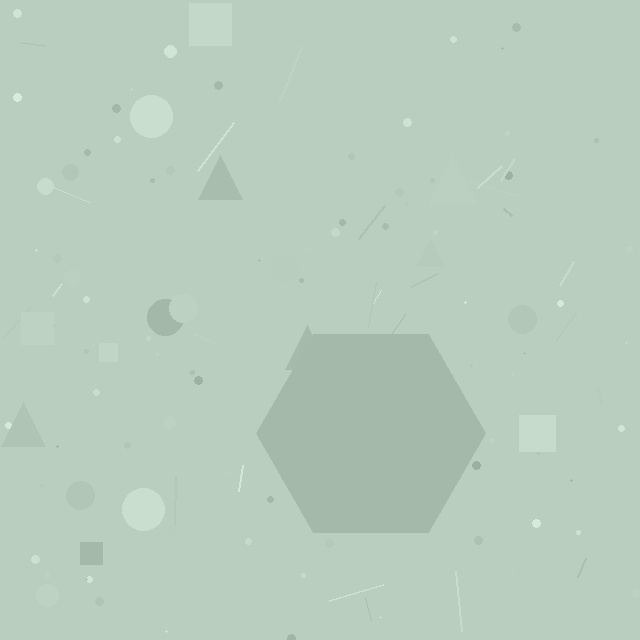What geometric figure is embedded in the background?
A hexagon is embedded in the background.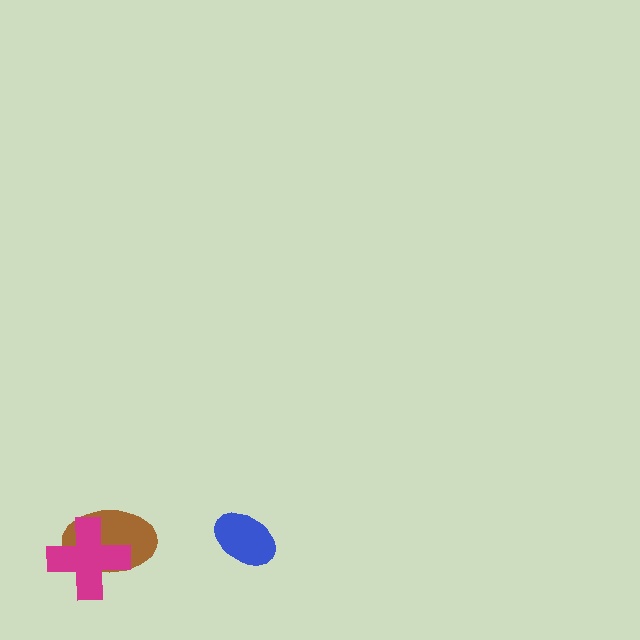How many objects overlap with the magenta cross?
1 object overlaps with the magenta cross.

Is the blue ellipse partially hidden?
No, no other shape covers it.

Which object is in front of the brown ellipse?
The magenta cross is in front of the brown ellipse.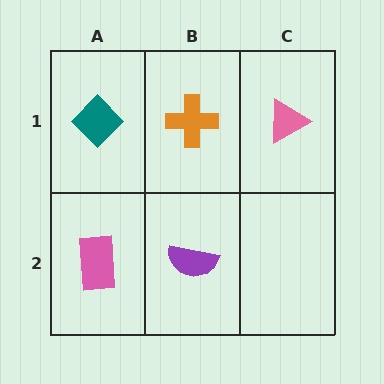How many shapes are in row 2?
2 shapes.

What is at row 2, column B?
A purple semicircle.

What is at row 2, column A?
A pink rectangle.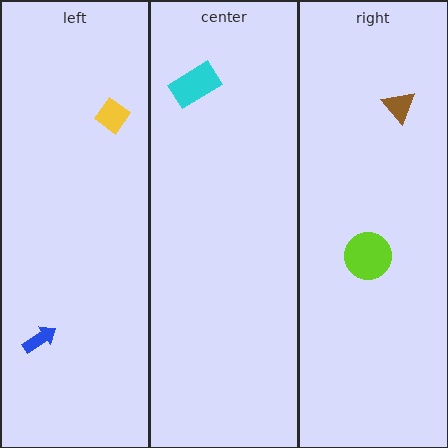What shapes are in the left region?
The blue arrow, the yellow diamond.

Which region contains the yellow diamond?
The left region.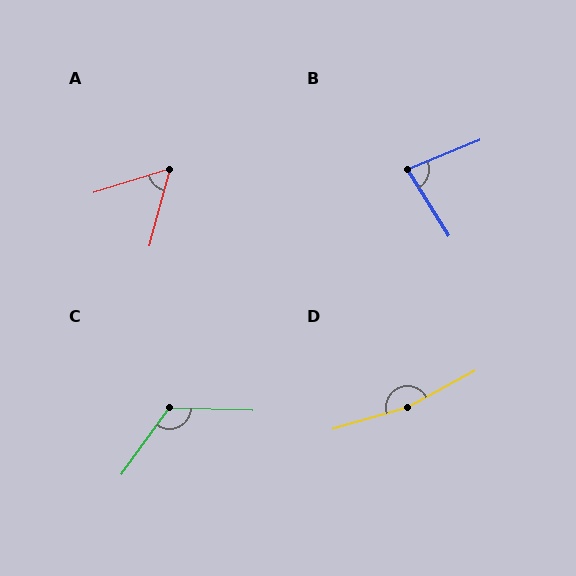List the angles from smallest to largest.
A (58°), B (80°), C (124°), D (168°).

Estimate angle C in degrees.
Approximately 124 degrees.